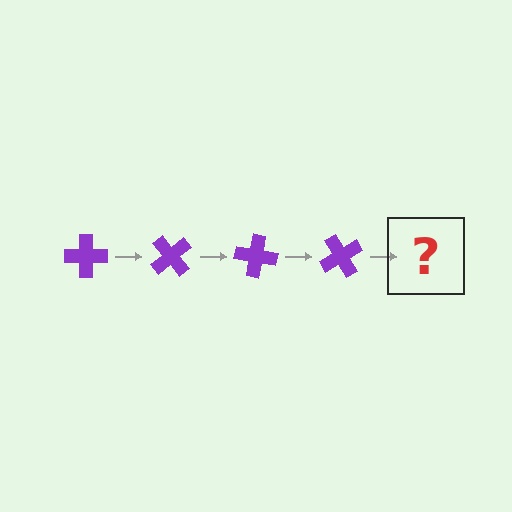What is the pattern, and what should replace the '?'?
The pattern is that the cross rotates 50 degrees each step. The '?' should be a purple cross rotated 200 degrees.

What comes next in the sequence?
The next element should be a purple cross rotated 200 degrees.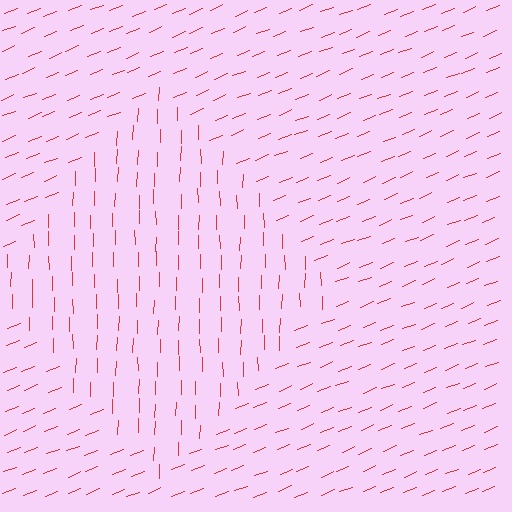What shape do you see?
I see a diamond.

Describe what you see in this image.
The image is filled with small red line segments. A diamond region in the image has lines oriented differently from the surrounding lines, creating a visible texture boundary.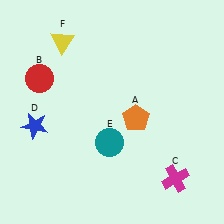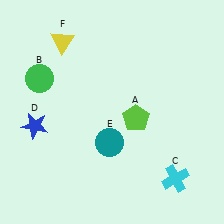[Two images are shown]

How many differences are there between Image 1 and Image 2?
There are 3 differences between the two images.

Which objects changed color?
A changed from orange to lime. B changed from red to green. C changed from magenta to cyan.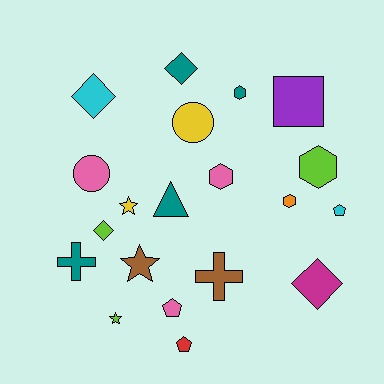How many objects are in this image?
There are 20 objects.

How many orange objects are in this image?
There is 1 orange object.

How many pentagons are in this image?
There are 3 pentagons.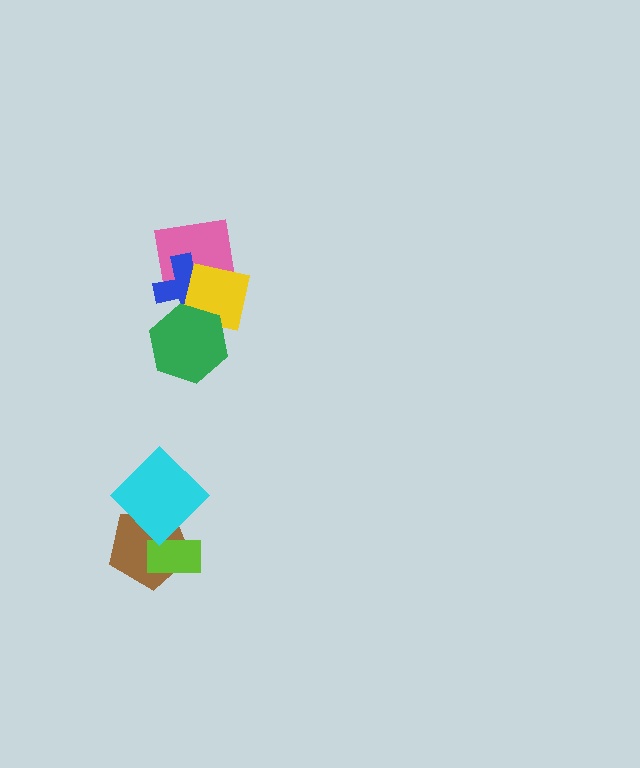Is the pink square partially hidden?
Yes, it is partially covered by another shape.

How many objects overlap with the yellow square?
3 objects overlap with the yellow square.